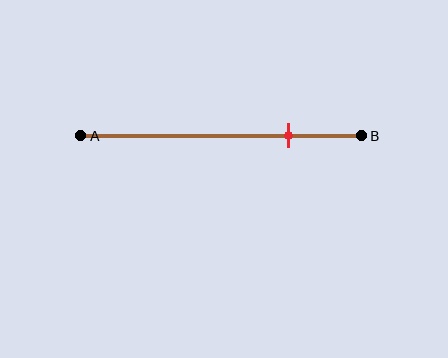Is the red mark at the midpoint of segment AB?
No, the mark is at about 75% from A, not at the 50% midpoint.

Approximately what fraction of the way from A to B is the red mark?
The red mark is approximately 75% of the way from A to B.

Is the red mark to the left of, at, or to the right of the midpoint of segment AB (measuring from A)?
The red mark is to the right of the midpoint of segment AB.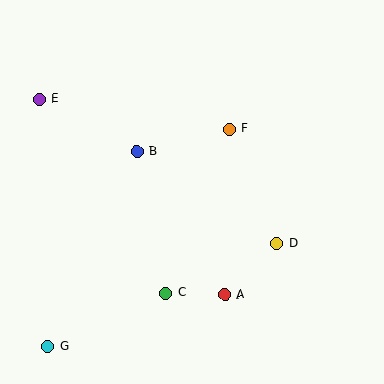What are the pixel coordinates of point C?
Point C is at (166, 293).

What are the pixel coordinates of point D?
Point D is at (276, 244).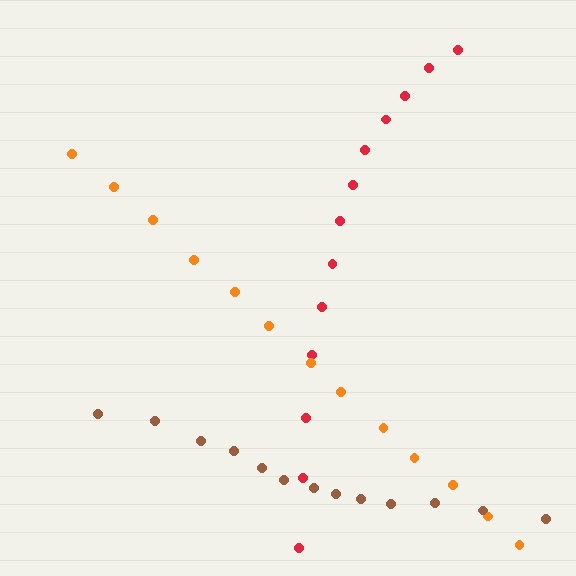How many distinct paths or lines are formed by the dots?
There are 3 distinct paths.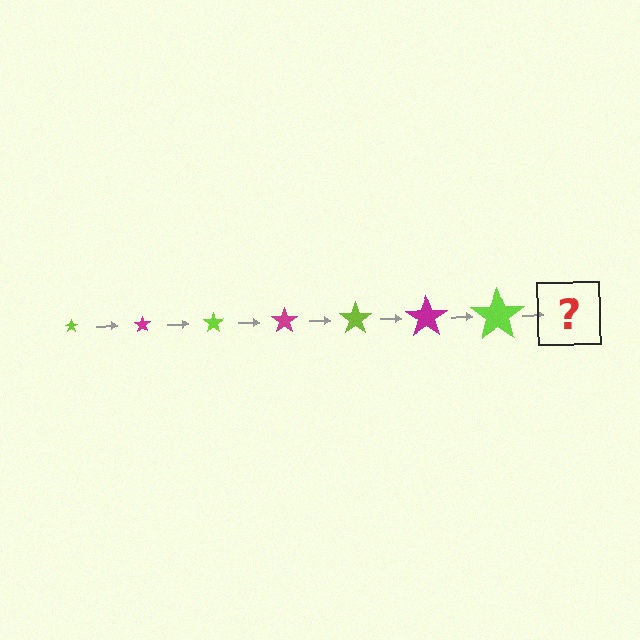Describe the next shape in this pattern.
It should be a magenta star, larger than the previous one.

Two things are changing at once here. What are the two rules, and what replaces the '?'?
The two rules are that the star grows larger each step and the color cycles through lime and magenta. The '?' should be a magenta star, larger than the previous one.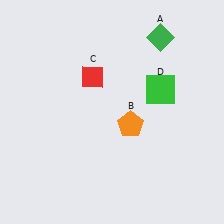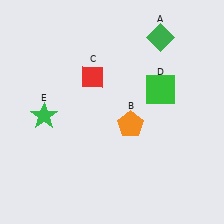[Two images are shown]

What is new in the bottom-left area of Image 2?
A green star (E) was added in the bottom-left area of Image 2.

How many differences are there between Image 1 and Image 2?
There is 1 difference between the two images.